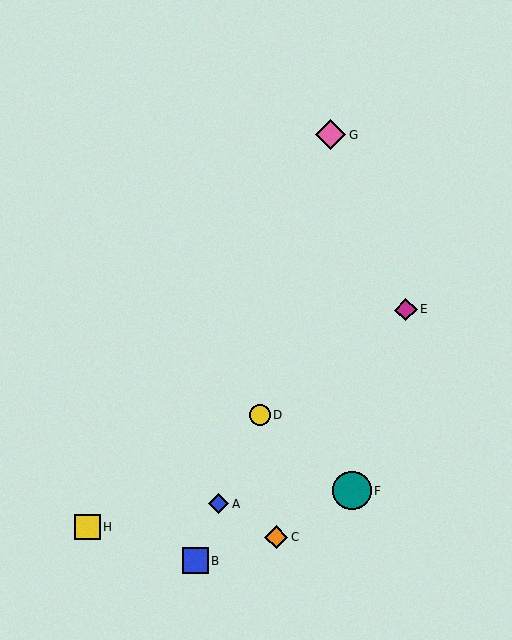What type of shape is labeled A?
Shape A is a blue diamond.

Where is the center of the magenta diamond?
The center of the magenta diamond is at (406, 310).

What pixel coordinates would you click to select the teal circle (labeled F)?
Click at (352, 490) to select the teal circle F.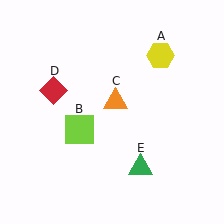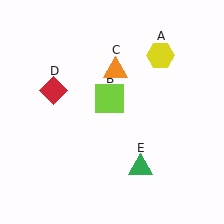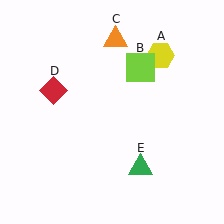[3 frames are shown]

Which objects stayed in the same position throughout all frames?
Yellow hexagon (object A) and red diamond (object D) and green triangle (object E) remained stationary.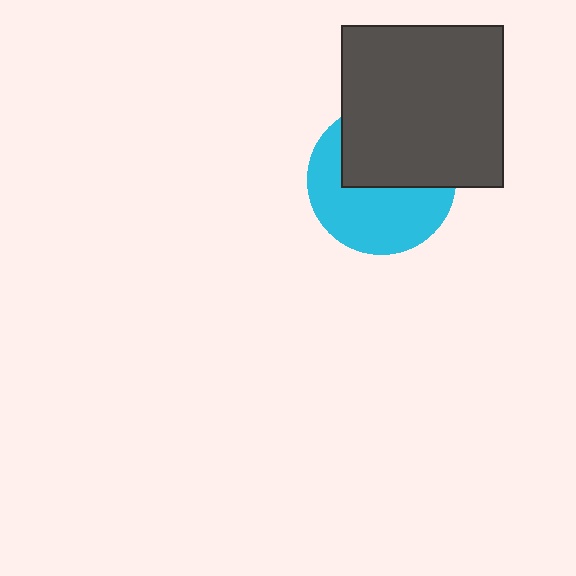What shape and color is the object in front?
The object in front is a dark gray rectangle.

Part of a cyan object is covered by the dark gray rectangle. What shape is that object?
It is a circle.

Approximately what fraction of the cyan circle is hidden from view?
Roughly 46% of the cyan circle is hidden behind the dark gray rectangle.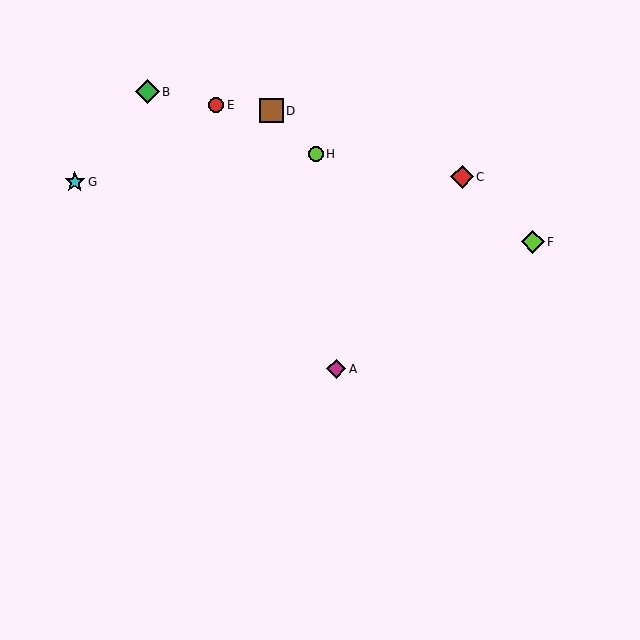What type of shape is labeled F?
Shape F is a lime diamond.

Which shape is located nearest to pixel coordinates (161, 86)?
The green diamond (labeled B) at (147, 92) is nearest to that location.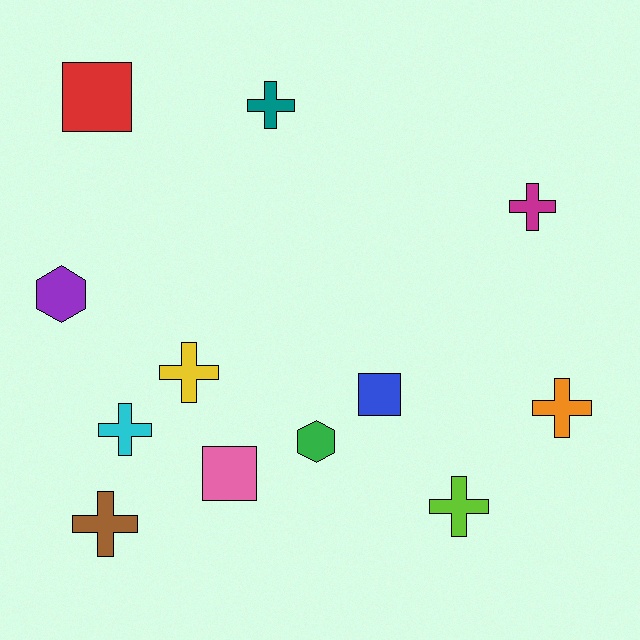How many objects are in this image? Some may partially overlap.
There are 12 objects.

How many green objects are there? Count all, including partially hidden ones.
There is 1 green object.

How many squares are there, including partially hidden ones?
There are 3 squares.